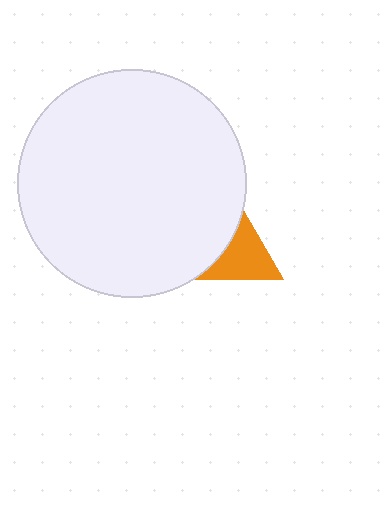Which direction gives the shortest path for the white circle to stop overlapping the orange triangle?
Moving left gives the shortest separation.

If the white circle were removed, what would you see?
You would see the complete orange triangle.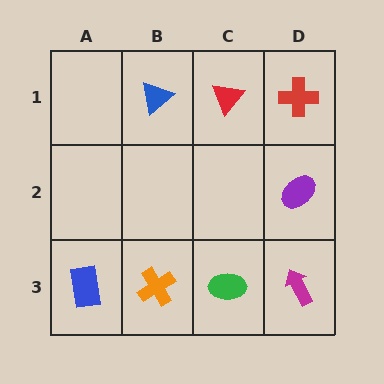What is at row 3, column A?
A blue rectangle.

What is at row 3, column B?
An orange cross.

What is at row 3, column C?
A green ellipse.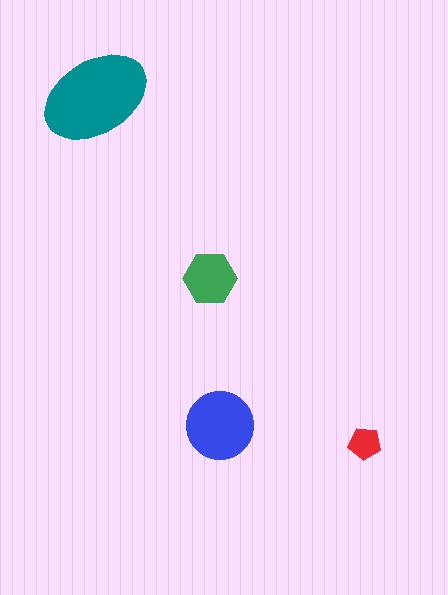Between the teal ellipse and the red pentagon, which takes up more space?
The teal ellipse.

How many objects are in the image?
There are 4 objects in the image.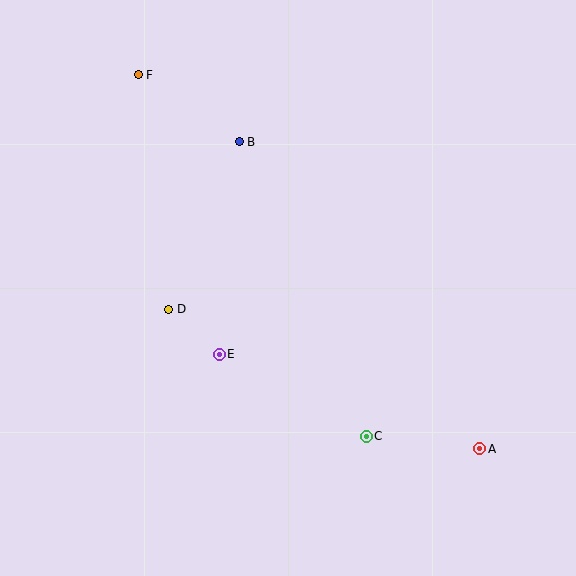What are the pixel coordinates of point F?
Point F is at (138, 75).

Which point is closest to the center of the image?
Point E at (219, 355) is closest to the center.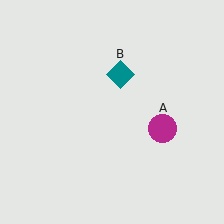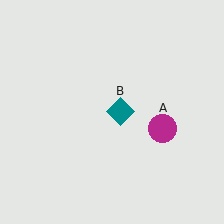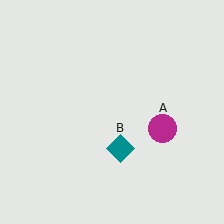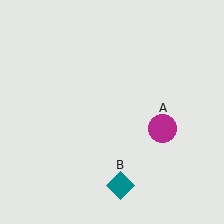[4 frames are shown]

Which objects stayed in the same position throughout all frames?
Magenta circle (object A) remained stationary.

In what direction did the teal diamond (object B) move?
The teal diamond (object B) moved down.